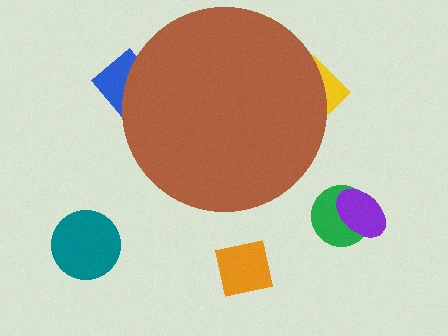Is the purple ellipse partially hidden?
No, the purple ellipse is fully visible.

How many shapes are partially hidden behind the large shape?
2 shapes are partially hidden.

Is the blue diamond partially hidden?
Yes, the blue diamond is partially hidden behind the brown circle.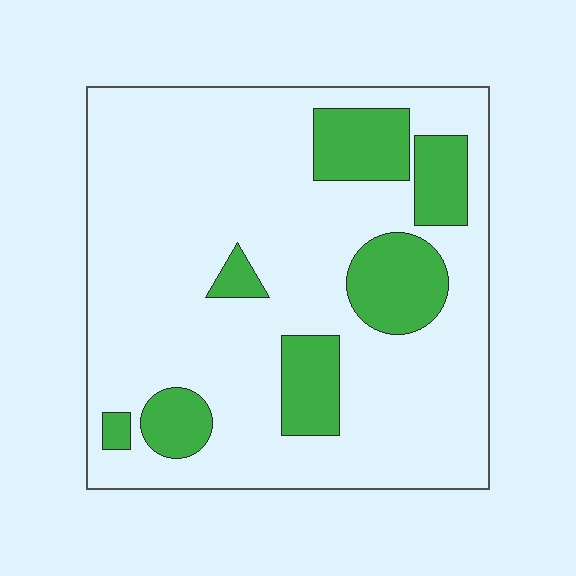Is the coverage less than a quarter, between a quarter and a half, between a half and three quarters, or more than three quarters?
Less than a quarter.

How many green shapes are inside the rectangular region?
7.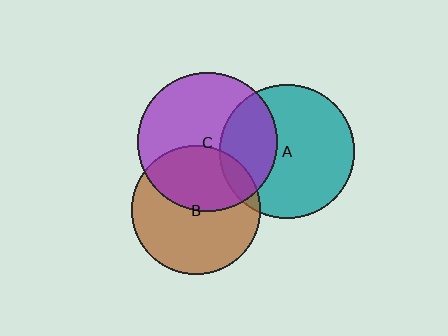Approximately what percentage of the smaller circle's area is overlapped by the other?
Approximately 30%.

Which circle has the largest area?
Circle C (purple).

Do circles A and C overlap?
Yes.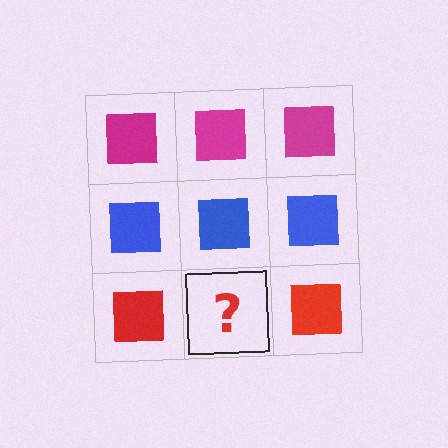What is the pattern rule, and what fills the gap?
The rule is that each row has a consistent color. The gap should be filled with a red square.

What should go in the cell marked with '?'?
The missing cell should contain a red square.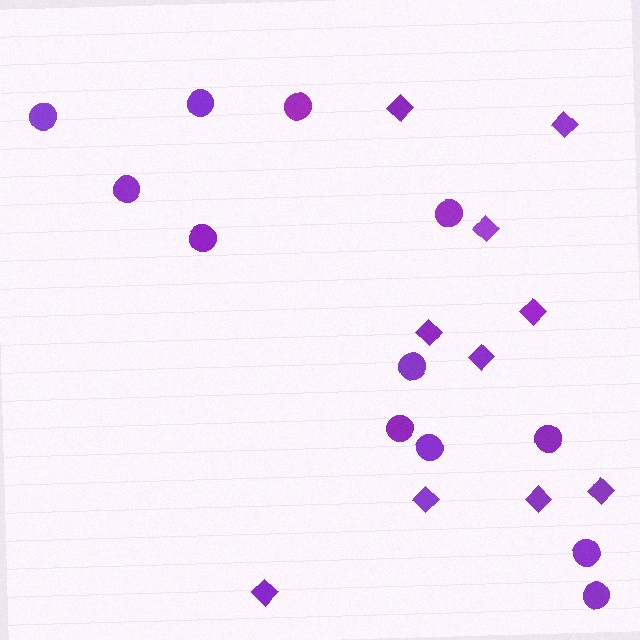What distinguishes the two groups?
There are 2 groups: one group of circles (12) and one group of diamonds (10).